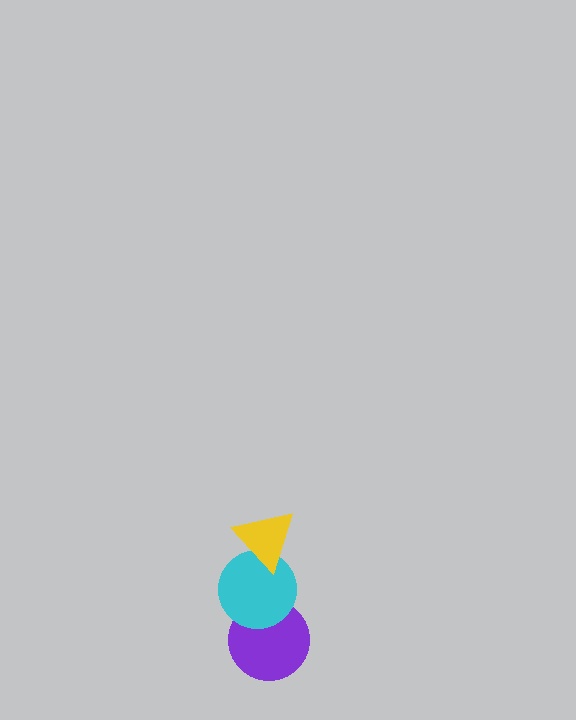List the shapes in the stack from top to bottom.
From top to bottom: the yellow triangle, the cyan circle, the purple circle.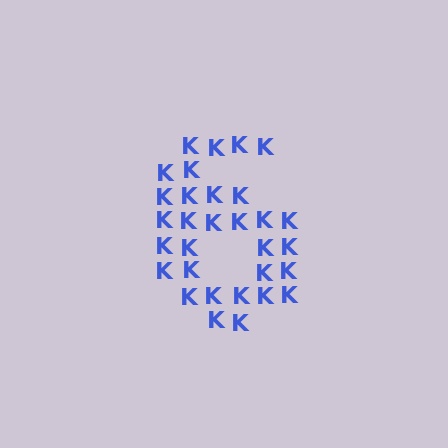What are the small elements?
The small elements are letter K's.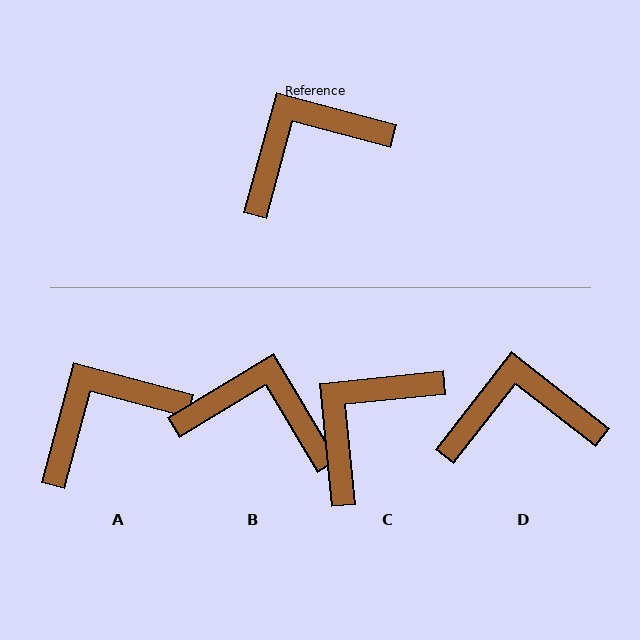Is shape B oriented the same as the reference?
No, it is off by about 44 degrees.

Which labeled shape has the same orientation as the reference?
A.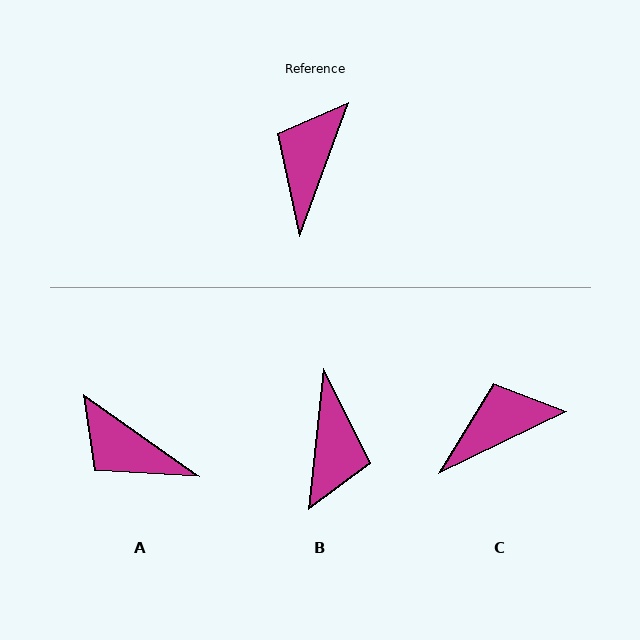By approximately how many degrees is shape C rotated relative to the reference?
Approximately 44 degrees clockwise.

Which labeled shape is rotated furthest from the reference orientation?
B, about 166 degrees away.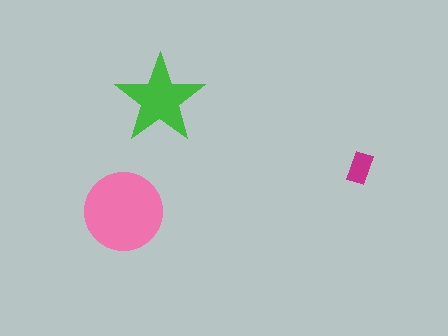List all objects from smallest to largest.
The magenta rectangle, the green star, the pink circle.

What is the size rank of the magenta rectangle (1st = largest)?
3rd.